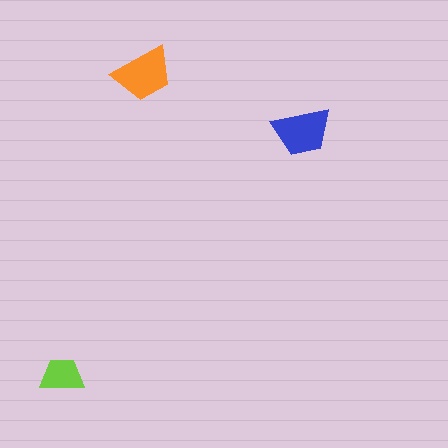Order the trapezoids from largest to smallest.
the orange one, the blue one, the lime one.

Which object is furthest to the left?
The lime trapezoid is leftmost.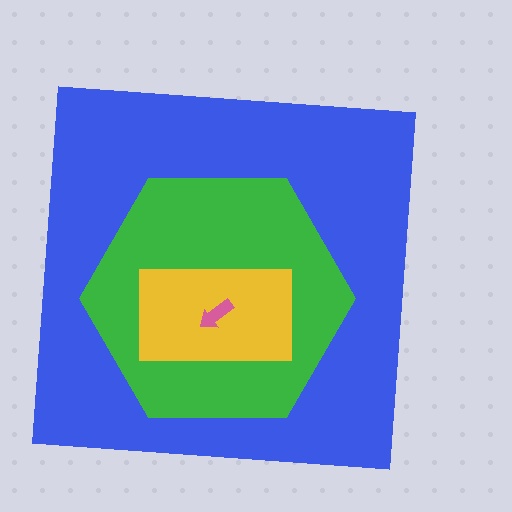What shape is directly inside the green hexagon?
The yellow rectangle.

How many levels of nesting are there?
4.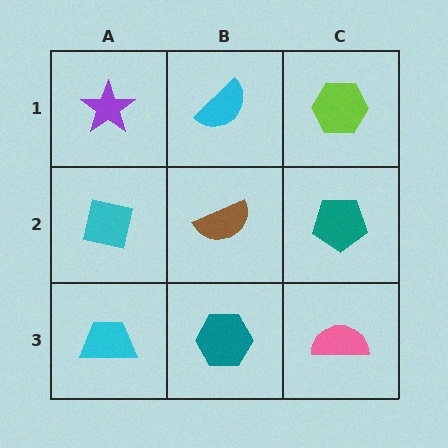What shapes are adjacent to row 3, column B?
A brown semicircle (row 2, column B), a cyan trapezoid (row 3, column A), a pink semicircle (row 3, column C).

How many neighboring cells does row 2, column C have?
3.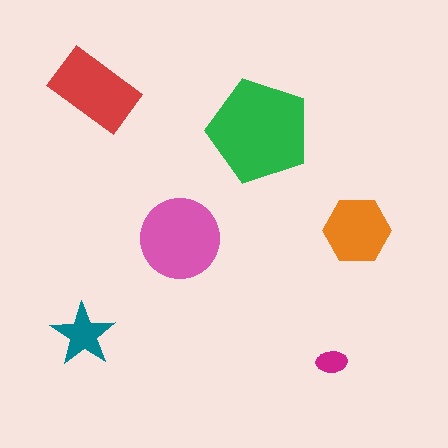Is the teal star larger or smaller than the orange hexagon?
Smaller.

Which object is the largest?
The green pentagon.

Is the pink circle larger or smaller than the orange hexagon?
Larger.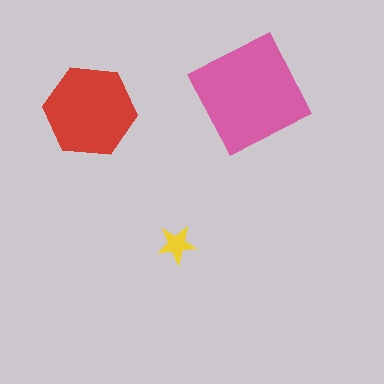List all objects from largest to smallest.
The pink square, the red hexagon, the yellow star.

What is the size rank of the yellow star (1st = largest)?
3rd.